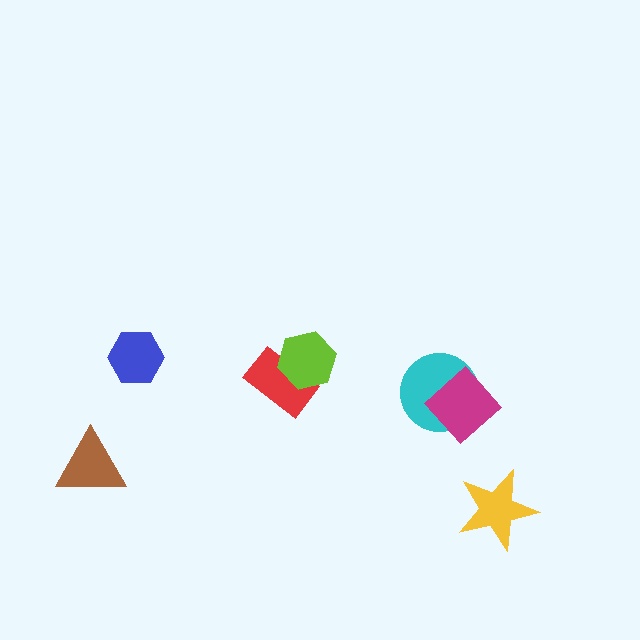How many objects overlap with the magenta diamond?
1 object overlaps with the magenta diamond.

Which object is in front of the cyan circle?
The magenta diamond is in front of the cyan circle.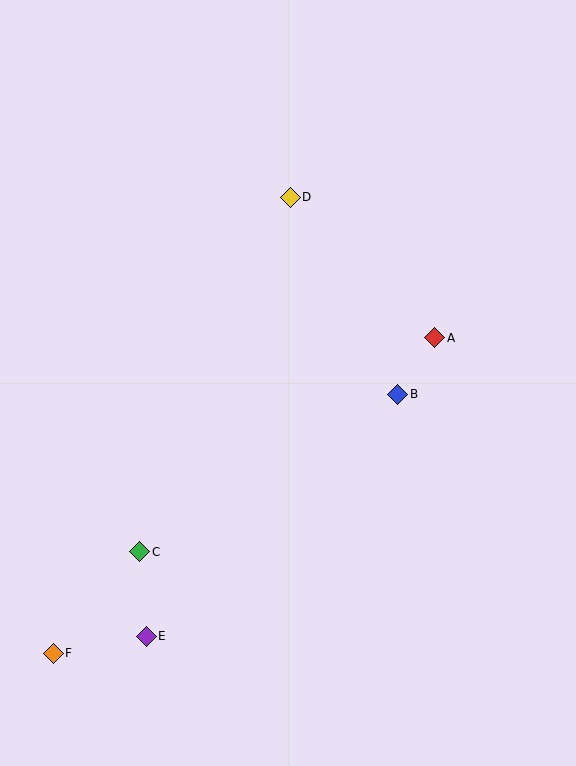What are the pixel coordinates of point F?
Point F is at (53, 653).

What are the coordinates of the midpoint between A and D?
The midpoint between A and D is at (362, 267).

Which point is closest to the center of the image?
Point B at (398, 394) is closest to the center.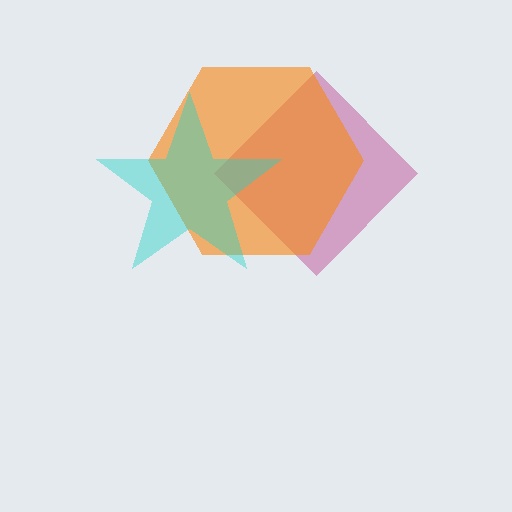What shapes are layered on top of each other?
The layered shapes are: a magenta diamond, an orange hexagon, a cyan star.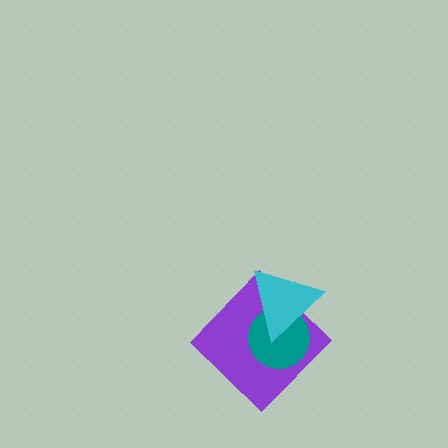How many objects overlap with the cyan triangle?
2 objects overlap with the cyan triangle.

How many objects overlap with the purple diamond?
2 objects overlap with the purple diamond.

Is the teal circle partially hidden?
Yes, it is partially covered by another shape.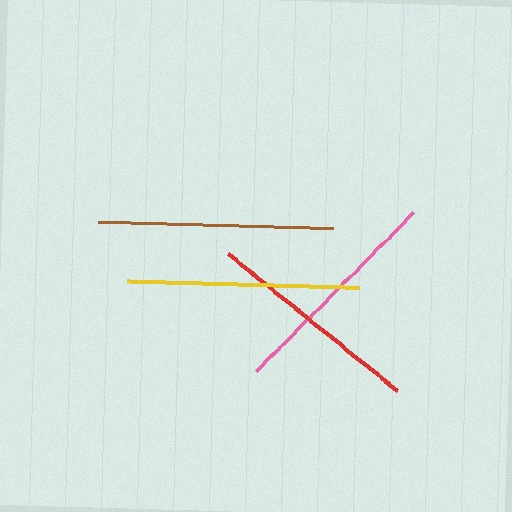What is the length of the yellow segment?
The yellow segment is approximately 232 pixels long.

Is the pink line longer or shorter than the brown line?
The brown line is longer than the pink line.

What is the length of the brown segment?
The brown segment is approximately 235 pixels long.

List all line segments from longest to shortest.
From longest to shortest: brown, yellow, pink, red.